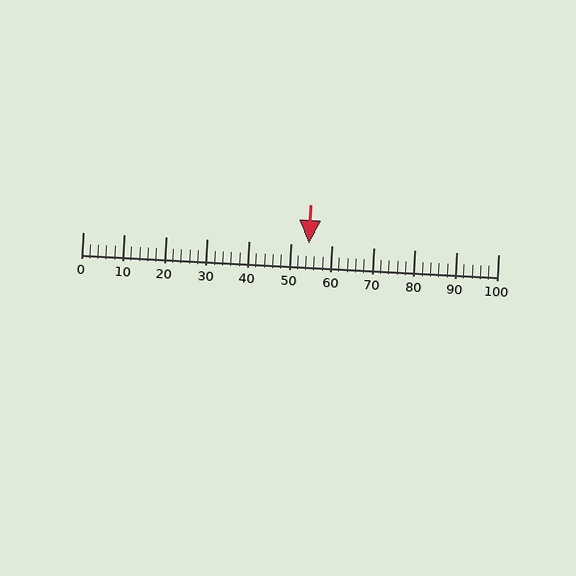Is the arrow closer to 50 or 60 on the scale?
The arrow is closer to 50.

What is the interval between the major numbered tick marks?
The major tick marks are spaced 10 units apart.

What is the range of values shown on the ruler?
The ruler shows values from 0 to 100.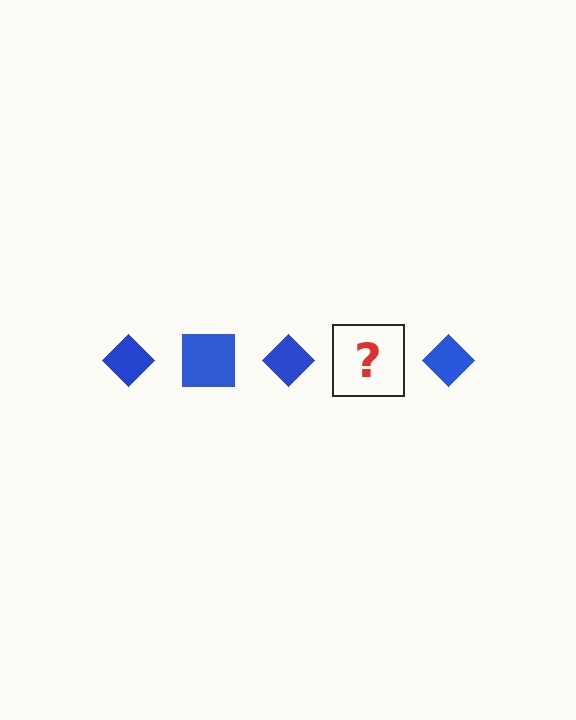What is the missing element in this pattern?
The missing element is a blue square.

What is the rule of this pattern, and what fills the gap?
The rule is that the pattern cycles through diamond, square shapes in blue. The gap should be filled with a blue square.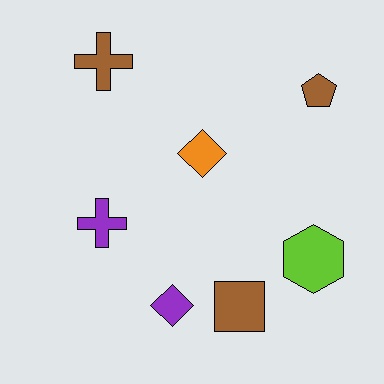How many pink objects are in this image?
There are no pink objects.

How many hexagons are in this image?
There is 1 hexagon.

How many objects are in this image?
There are 7 objects.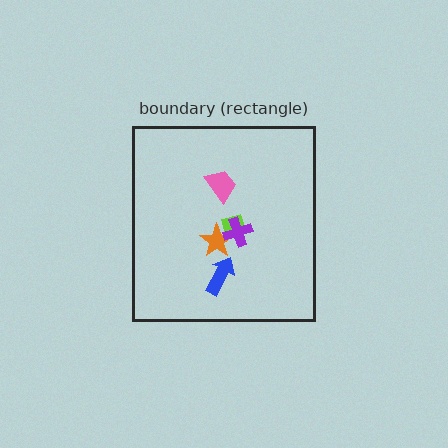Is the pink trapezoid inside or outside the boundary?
Inside.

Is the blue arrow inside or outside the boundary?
Inside.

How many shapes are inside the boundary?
5 inside, 0 outside.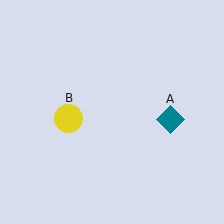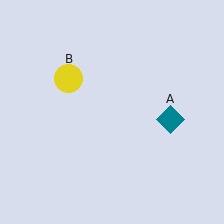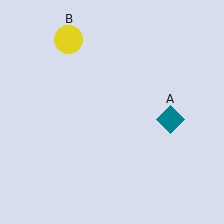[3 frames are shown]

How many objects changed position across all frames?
1 object changed position: yellow circle (object B).